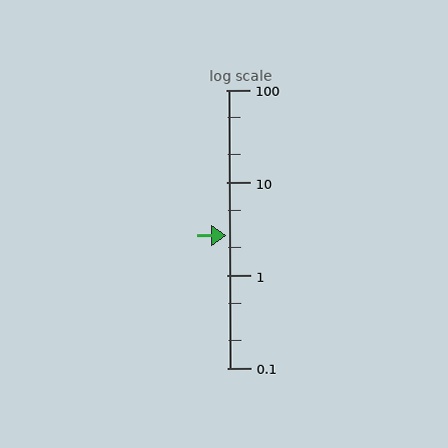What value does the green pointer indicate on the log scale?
The pointer indicates approximately 2.7.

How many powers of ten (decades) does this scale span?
The scale spans 3 decades, from 0.1 to 100.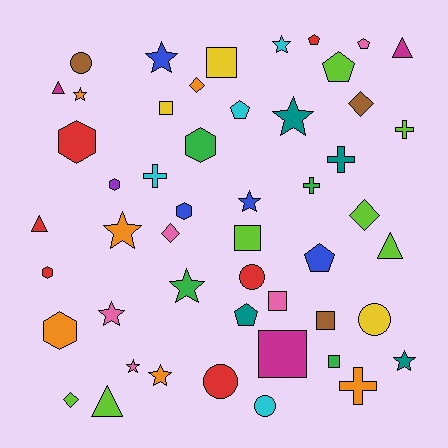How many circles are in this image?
There are 5 circles.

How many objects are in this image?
There are 50 objects.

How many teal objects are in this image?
There are 4 teal objects.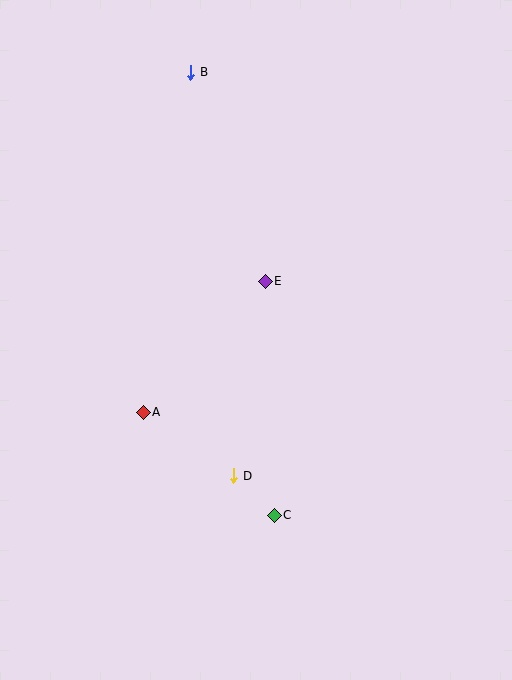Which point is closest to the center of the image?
Point E at (265, 281) is closest to the center.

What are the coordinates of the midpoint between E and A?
The midpoint between E and A is at (204, 347).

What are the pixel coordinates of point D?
Point D is at (234, 476).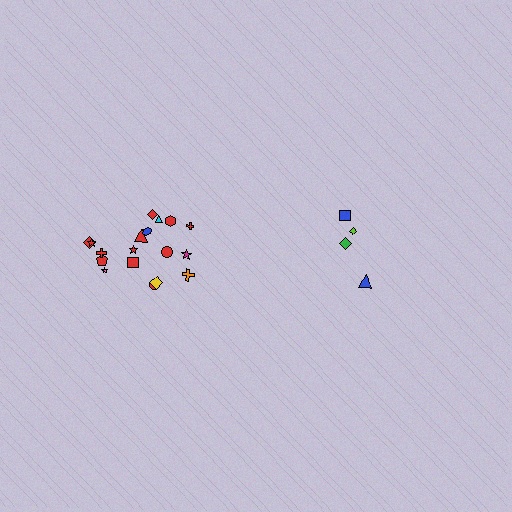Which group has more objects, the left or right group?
The left group.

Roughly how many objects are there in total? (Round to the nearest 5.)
Roughly 20 objects in total.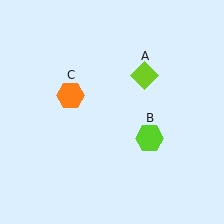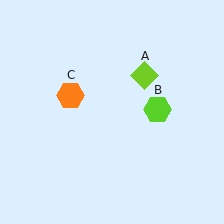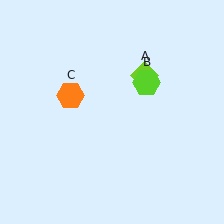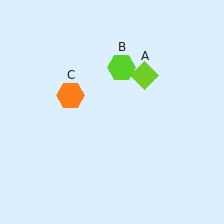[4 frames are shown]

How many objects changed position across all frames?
1 object changed position: lime hexagon (object B).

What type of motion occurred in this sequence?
The lime hexagon (object B) rotated counterclockwise around the center of the scene.